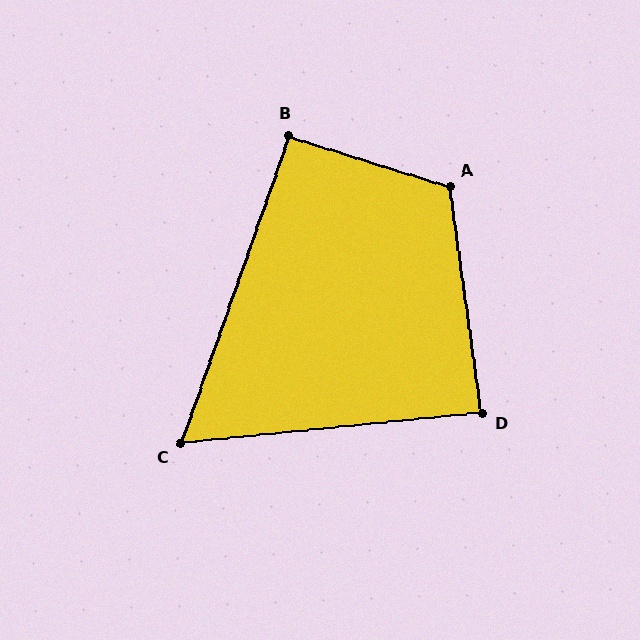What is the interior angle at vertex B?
Approximately 92 degrees (approximately right).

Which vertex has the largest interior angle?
A, at approximately 115 degrees.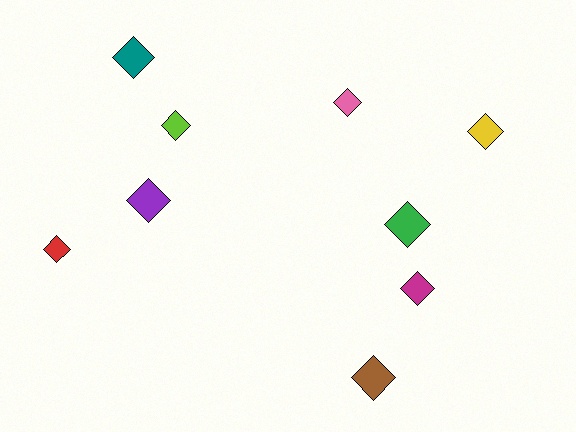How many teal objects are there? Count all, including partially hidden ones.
There is 1 teal object.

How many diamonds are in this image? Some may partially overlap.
There are 9 diamonds.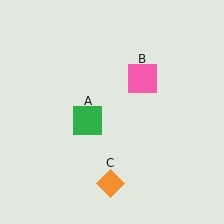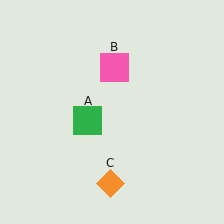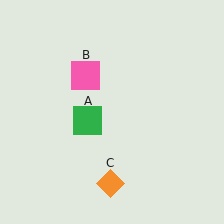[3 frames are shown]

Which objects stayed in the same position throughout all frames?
Green square (object A) and orange diamond (object C) remained stationary.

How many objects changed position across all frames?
1 object changed position: pink square (object B).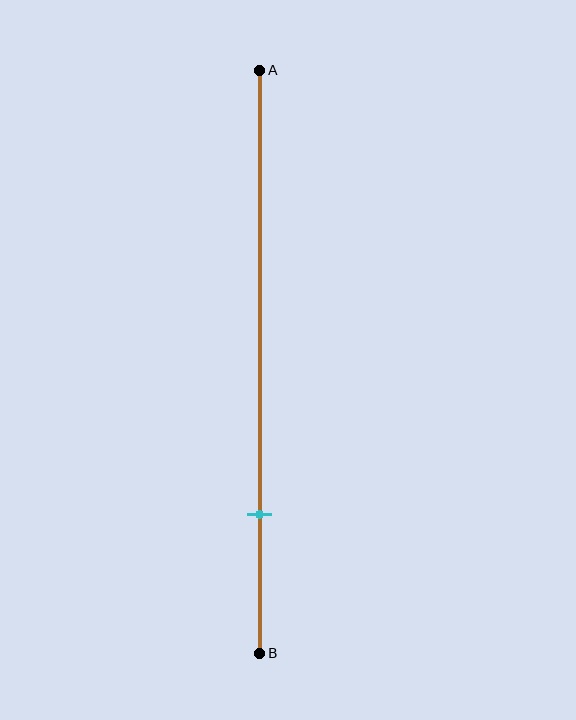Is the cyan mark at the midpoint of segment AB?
No, the mark is at about 75% from A, not at the 50% midpoint.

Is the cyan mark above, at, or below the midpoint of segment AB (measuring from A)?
The cyan mark is below the midpoint of segment AB.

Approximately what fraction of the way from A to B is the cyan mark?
The cyan mark is approximately 75% of the way from A to B.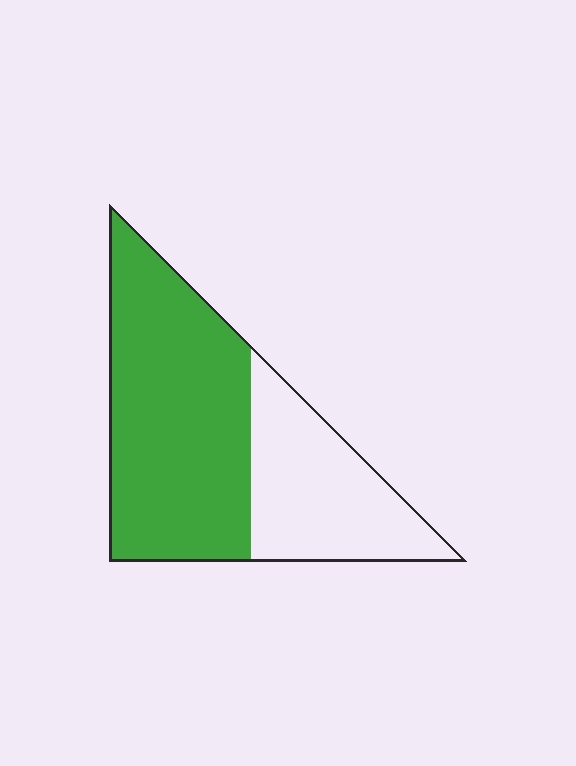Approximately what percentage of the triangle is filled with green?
Approximately 65%.